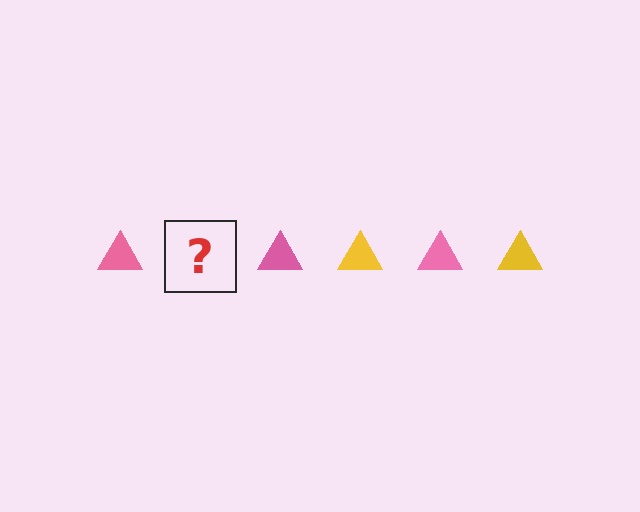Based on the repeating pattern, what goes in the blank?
The blank should be a yellow triangle.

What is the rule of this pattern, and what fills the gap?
The rule is that the pattern cycles through pink, yellow triangles. The gap should be filled with a yellow triangle.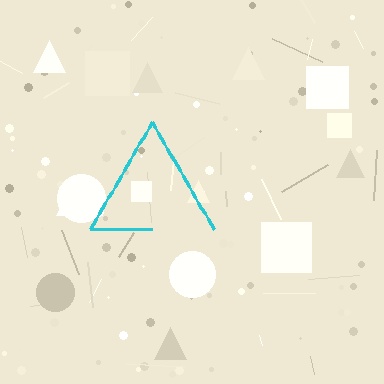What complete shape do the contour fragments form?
The contour fragments form a triangle.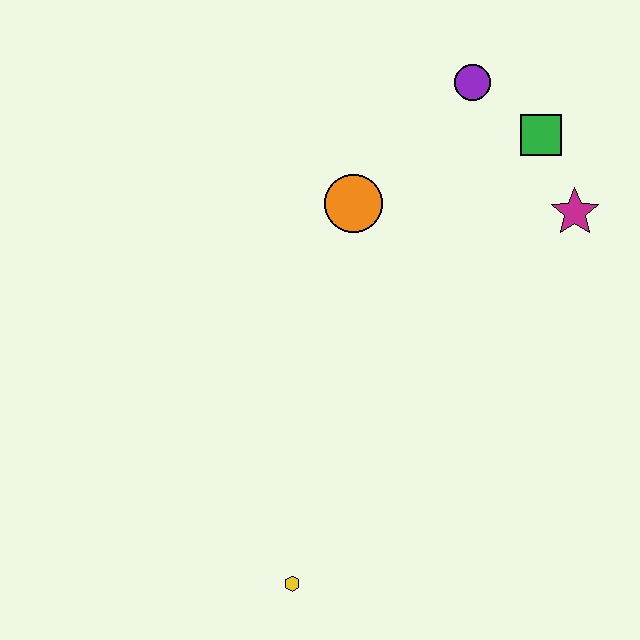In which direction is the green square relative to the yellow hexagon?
The green square is above the yellow hexagon.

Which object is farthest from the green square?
The yellow hexagon is farthest from the green square.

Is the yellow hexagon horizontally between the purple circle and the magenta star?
No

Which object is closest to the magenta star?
The green square is closest to the magenta star.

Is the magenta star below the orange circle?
Yes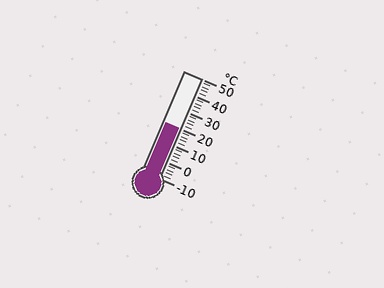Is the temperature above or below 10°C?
The temperature is above 10°C.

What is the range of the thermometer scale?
The thermometer scale ranges from -10°C to 50°C.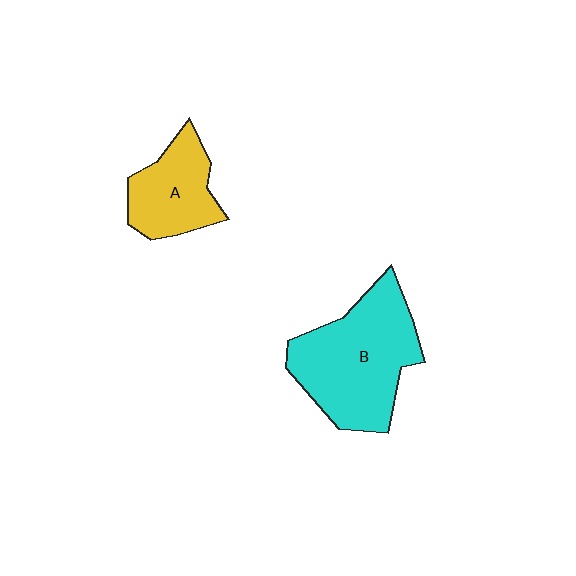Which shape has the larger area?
Shape B (cyan).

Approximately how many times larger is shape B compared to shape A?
Approximately 1.8 times.